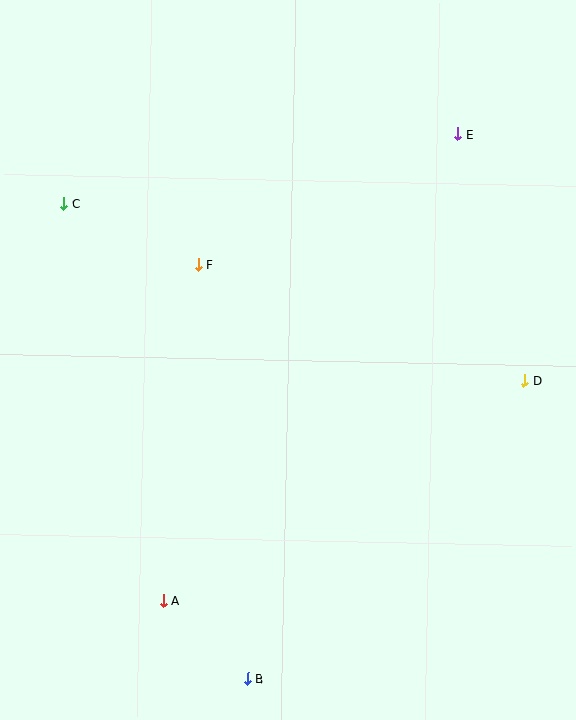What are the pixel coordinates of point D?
Point D is at (524, 381).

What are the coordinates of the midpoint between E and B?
The midpoint between E and B is at (353, 407).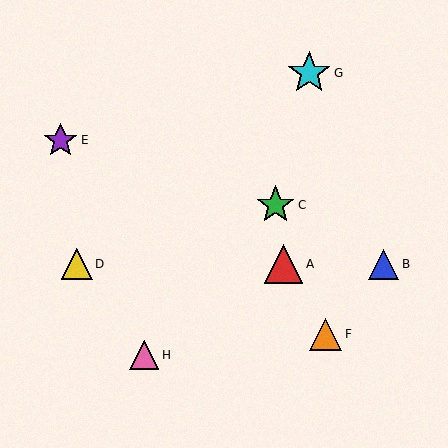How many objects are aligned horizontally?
3 objects (A, B, D) are aligned horizontally.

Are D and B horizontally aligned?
Yes, both are at y≈264.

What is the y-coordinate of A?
Object A is at y≈264.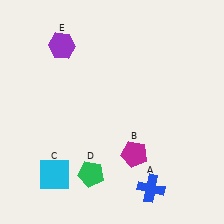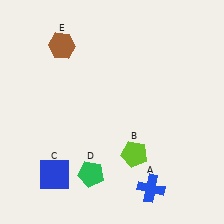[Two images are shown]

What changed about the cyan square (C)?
In Image 1, C is cyan. In Image 2, it changed to blue.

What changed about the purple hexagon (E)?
In Image 1, E is purple. In Image 2, it changed to brown.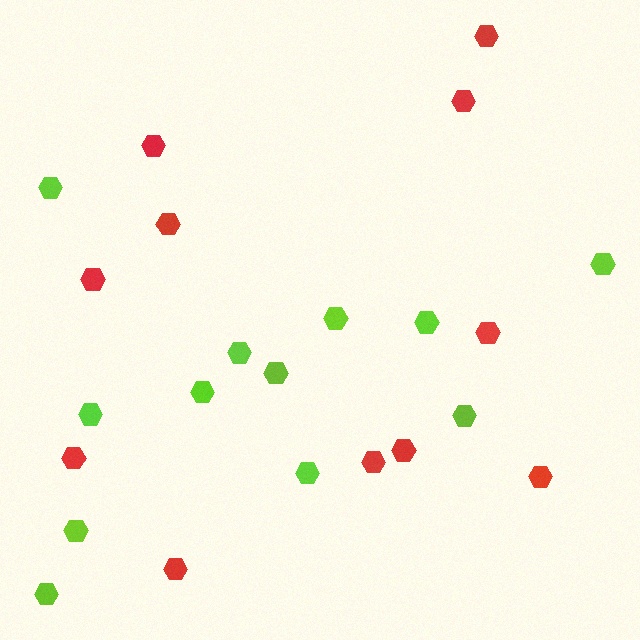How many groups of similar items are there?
There are 2 groups: one group of lime hexagons (12) and one group of red hexagons (11).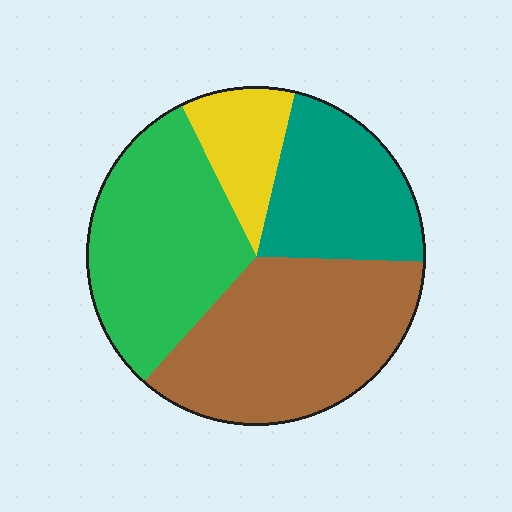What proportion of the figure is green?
Green covers around 30% of the figure.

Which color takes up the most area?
Brown, at roughly 35%.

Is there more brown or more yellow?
Brown.